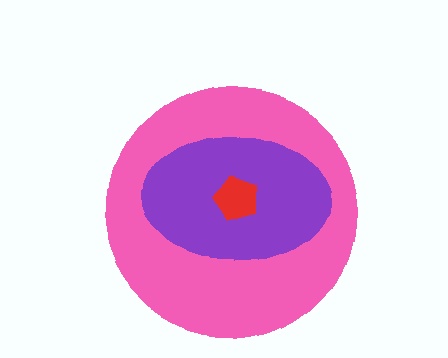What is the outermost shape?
The pink circle.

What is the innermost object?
The red pentagon.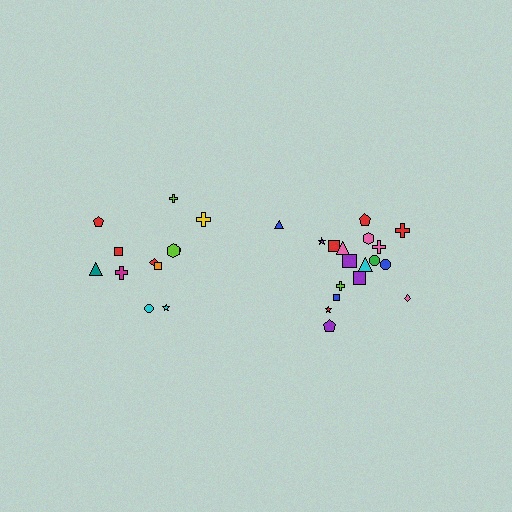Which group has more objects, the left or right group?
The right group.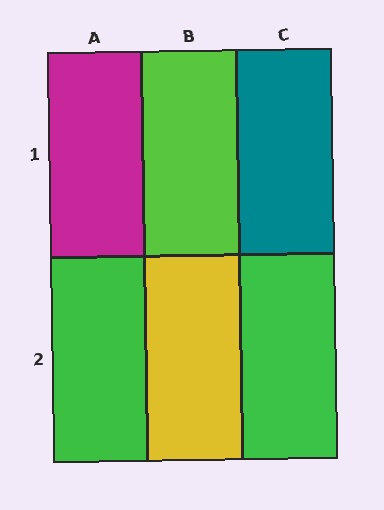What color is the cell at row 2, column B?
Yellow.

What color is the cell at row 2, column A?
Green.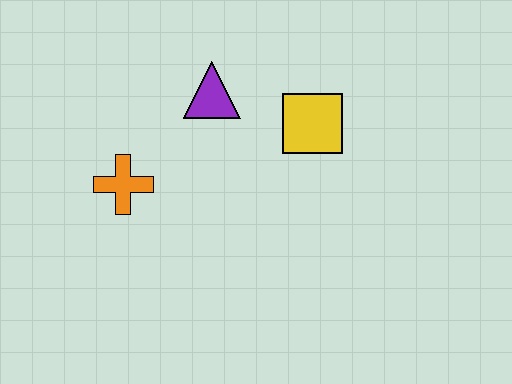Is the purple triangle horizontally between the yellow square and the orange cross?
Yes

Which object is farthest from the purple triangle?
The orange cross is farthest from the purple triangle.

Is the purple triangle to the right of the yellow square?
No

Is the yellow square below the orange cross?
No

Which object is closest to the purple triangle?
The yellow square is closest to the purple triangle.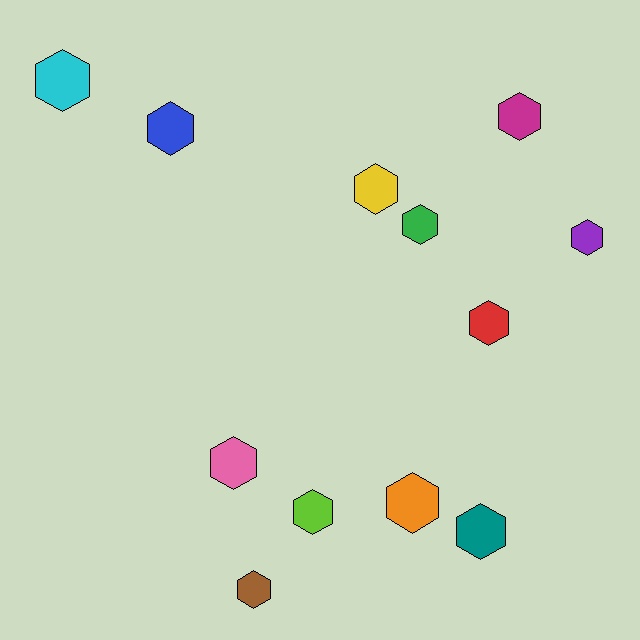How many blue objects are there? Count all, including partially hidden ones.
There is 1 blue object.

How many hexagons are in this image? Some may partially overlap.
There are 12 hexagons.